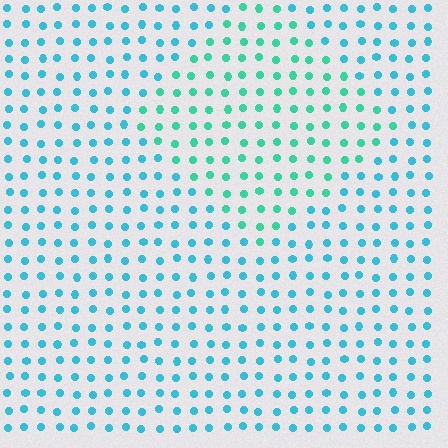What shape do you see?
I see a diamond.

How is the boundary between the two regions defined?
The boundary is defined purely by a slight shift in hue (about 29 degrees). Spacing, size, and orientation are identical on both sides.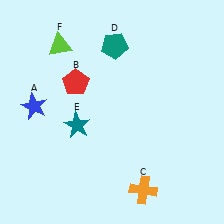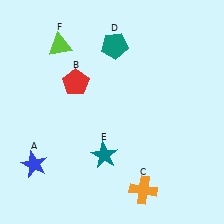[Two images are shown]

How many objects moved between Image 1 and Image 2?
2 objects moved between the two images.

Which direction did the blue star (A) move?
The blue star (A) moved down.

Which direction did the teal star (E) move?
The teal star (E) moved down.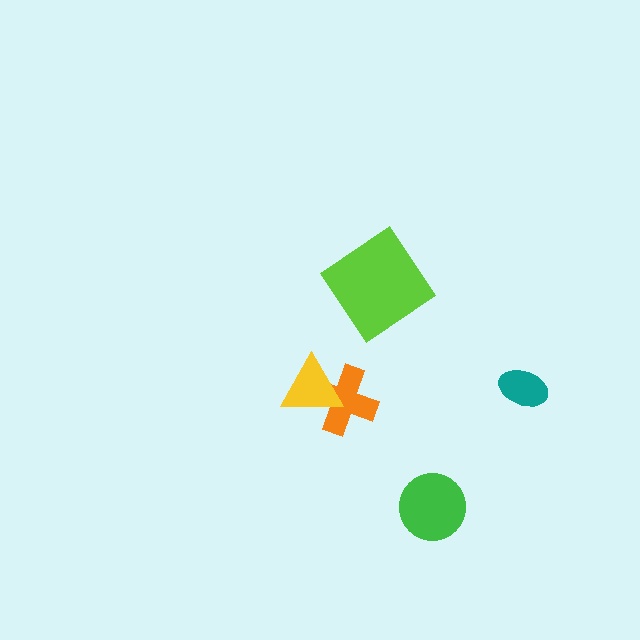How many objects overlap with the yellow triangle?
1 object overlaps with the yellow triangle.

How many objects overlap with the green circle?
0 objects overlap with the green circle.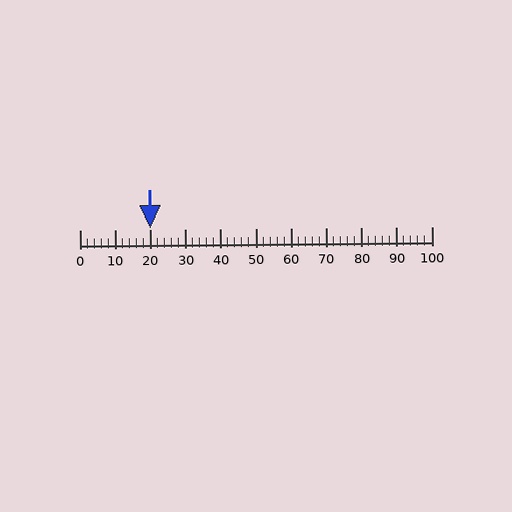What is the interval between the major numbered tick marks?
The major tick marks are spaced 10 units apart.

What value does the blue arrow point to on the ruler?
The blue arrow points to approximately 20.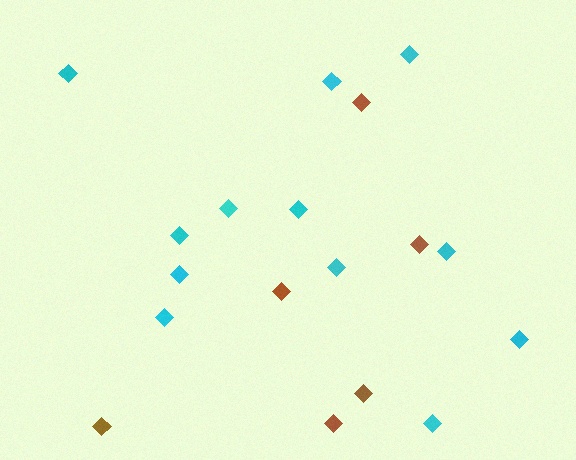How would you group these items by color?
There are 2 groups: one group of brown diamonds (6) and one group of cyan diamonds (12).